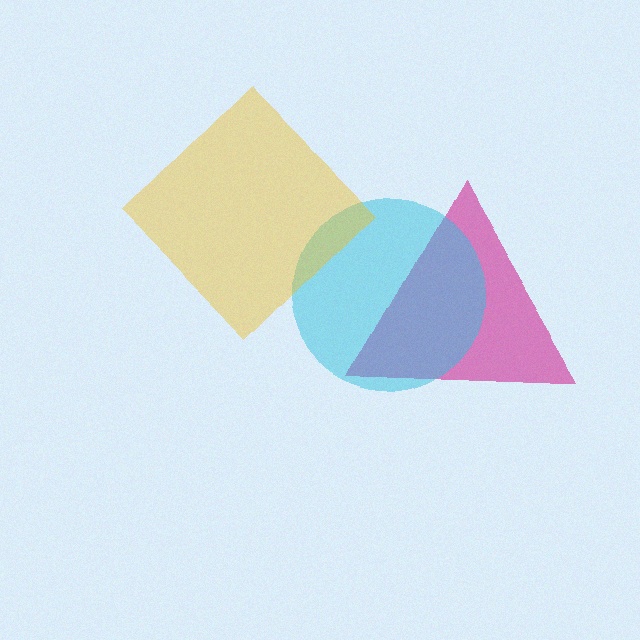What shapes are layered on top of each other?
The layered shapes are: a magenta triangle, a cyan circle, a yellow diamond.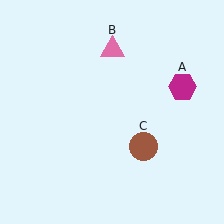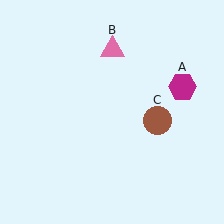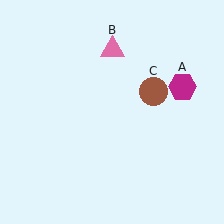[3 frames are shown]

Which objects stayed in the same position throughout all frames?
Magenta hexagon (object A) and pink triangle (object B) remained stationary.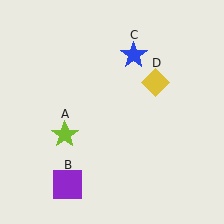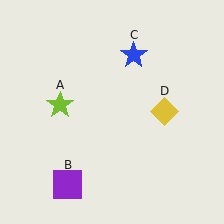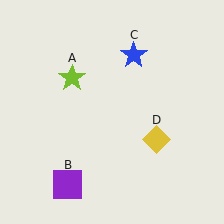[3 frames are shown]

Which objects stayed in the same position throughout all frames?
Purple square (object B) and blue star (object C) remained stationary.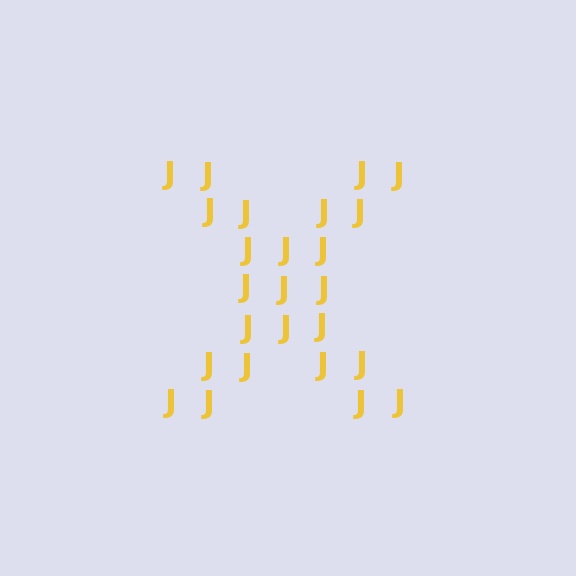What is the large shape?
The large shape is the letter X.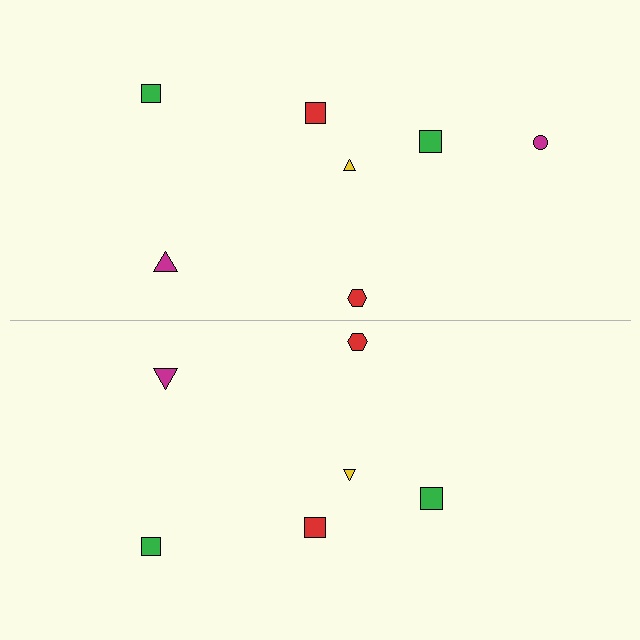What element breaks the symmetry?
A magenta circle is missing from the bottom side.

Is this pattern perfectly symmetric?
No, the pattern is not perfectly symmetric. A magenta circle is missing from the bottom side.